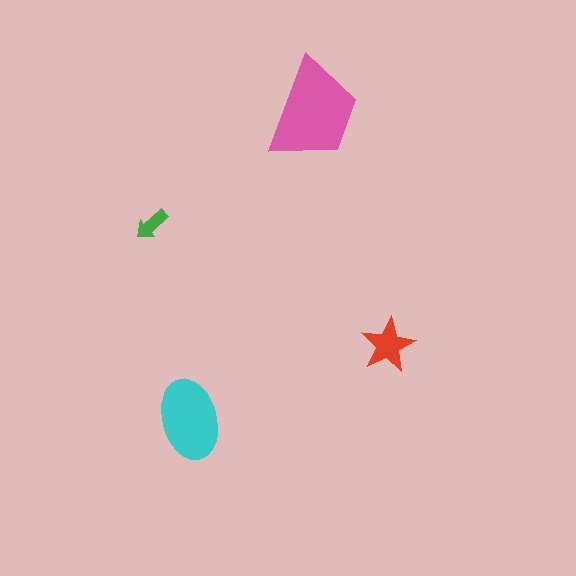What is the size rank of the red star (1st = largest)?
3rd.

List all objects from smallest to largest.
The green arrow, the red star, the cyan ellipse, the pink trapezoid.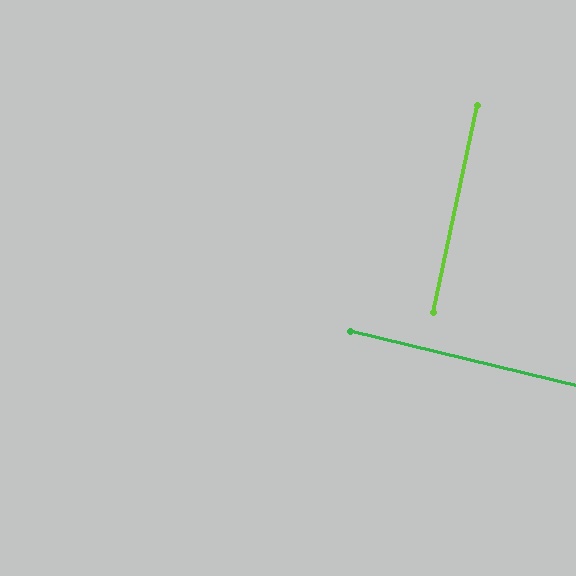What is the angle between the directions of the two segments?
Approximately 88 degrees.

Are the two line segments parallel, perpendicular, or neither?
Perpendicular — they meet at approximately 88°.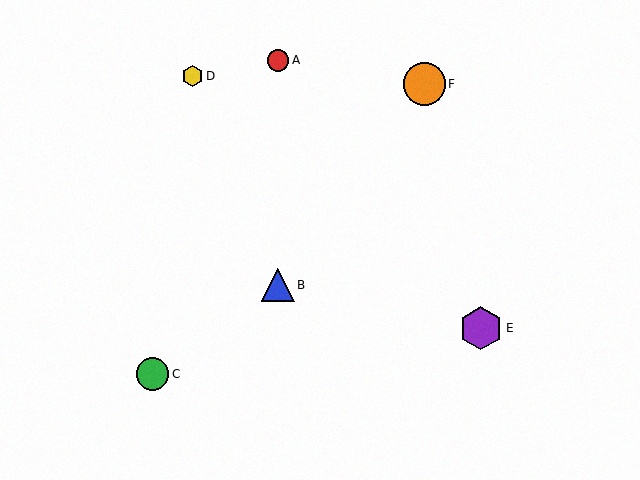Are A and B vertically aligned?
Yes, both are at x≈278.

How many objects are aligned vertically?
2 objects (A, B) are aligned vertically.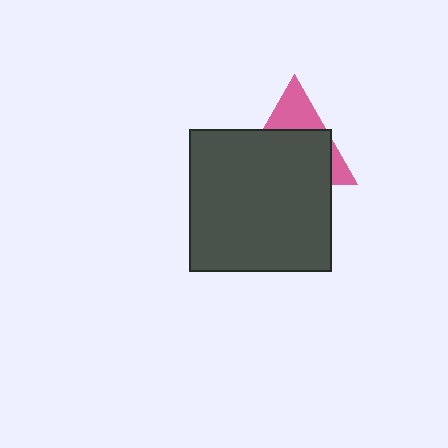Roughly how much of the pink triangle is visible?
A small part of it is visible (roughly 34%).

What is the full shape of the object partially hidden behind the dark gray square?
The partially hidden object is a pink triangle.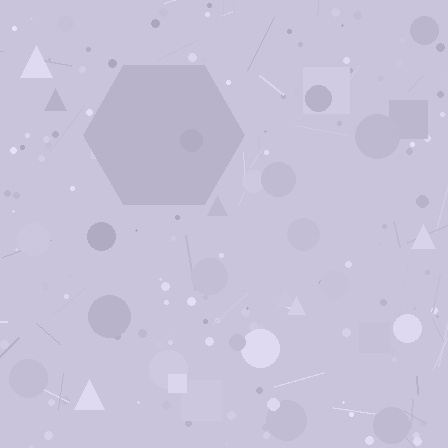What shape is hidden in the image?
A hexagon is hidden in the image.